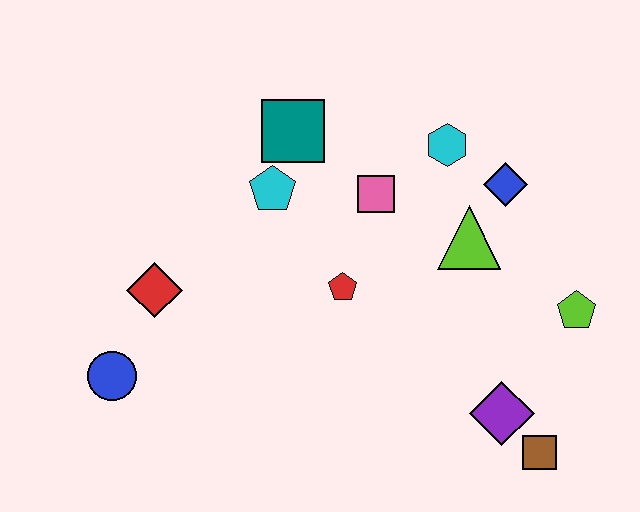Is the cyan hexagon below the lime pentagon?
No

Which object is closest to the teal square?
The cyan pentagon is closest to the teal square.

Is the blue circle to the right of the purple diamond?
No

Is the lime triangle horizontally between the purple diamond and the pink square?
Yes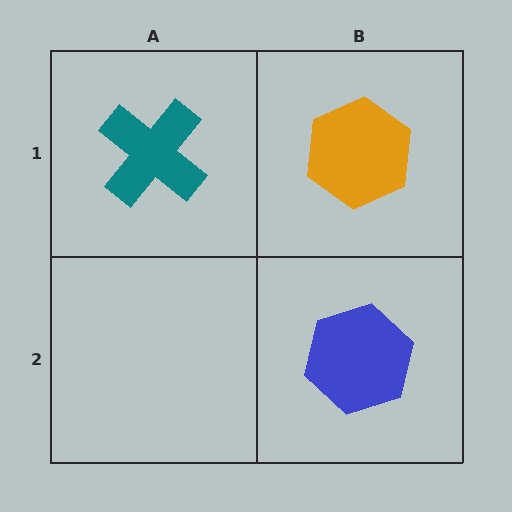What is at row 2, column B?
A blue hexagon.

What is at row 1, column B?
An orange hexagon.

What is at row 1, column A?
A teal cross.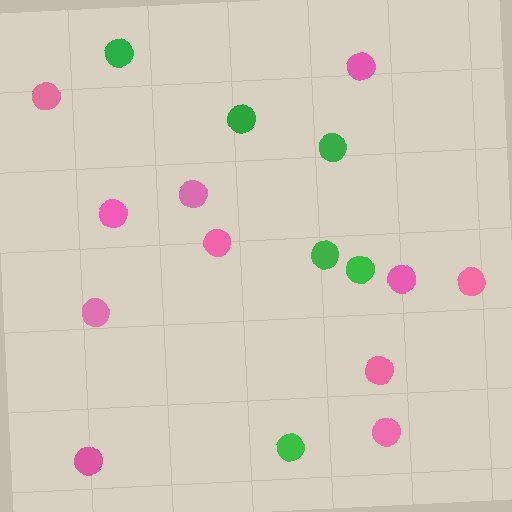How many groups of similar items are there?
There are 2 groups: one group of green circles (6) and one group of pink circles (11).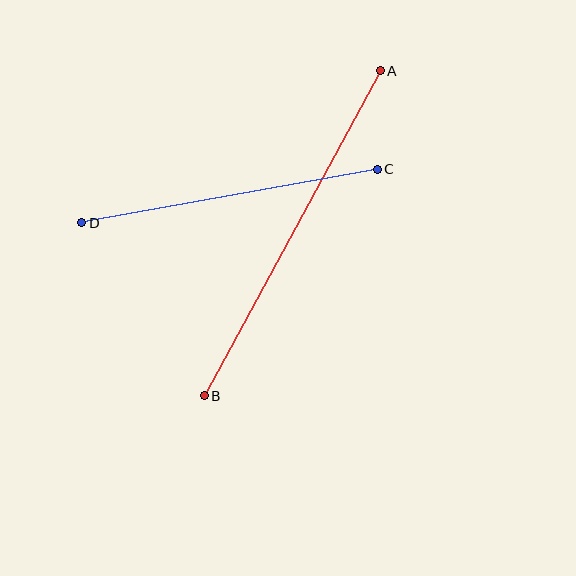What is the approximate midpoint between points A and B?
The midpoint is at approximately (292, 233) pixels.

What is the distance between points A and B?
The distance is approximately 370 pixels.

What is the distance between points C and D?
The distance is approximately 301 pixels.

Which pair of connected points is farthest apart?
Points A and B are farthest apart.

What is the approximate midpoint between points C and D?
The midpoint is at approximately (230, 196) pixels.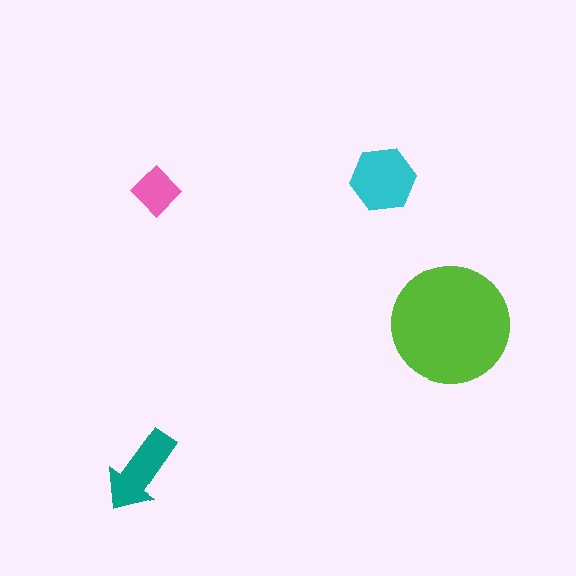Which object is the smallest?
The pink diamond.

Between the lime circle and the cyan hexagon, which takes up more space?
The lime circle.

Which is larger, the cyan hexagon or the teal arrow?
The cyan hexagon.